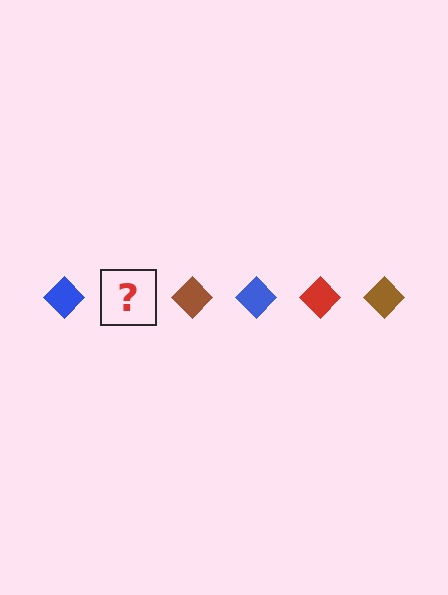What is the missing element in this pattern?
The missing element is a red diamond.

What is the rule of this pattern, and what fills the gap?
The rule is that the pattern cycles through blue, red, brown diamonds. The gap should be filled with a red diamond.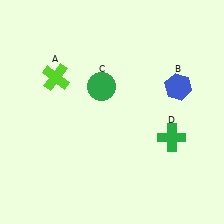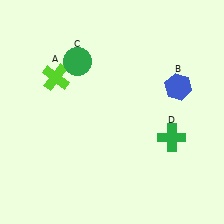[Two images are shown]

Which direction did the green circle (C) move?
The green circle (C) moved up.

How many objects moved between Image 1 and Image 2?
1 object moved between the two images.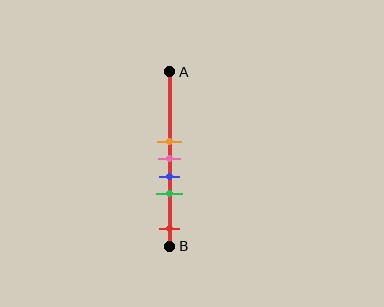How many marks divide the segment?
There are 5 marks dividing the segment.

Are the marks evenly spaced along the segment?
No, the marks are not evenly spaced.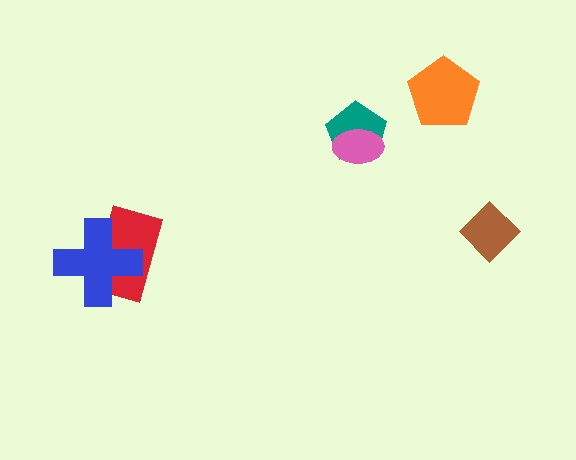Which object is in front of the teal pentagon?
The pink ellipse is in front of the teal pentagon.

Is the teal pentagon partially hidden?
Yes, it is partially covered by another shape.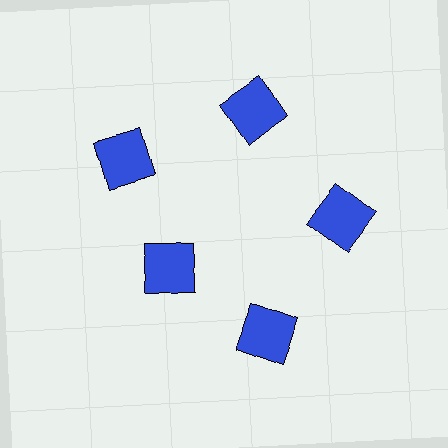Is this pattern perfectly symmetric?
No. The 5 blue squares are arranged in a ring, but one element near the 8 o'clock position is pulled inward toward the center, breaking the 5-fold rotational symmetry.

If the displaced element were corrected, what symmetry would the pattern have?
It would have 5-fold rotational symmetry — the pattern would map onto itself every 72 degrees.